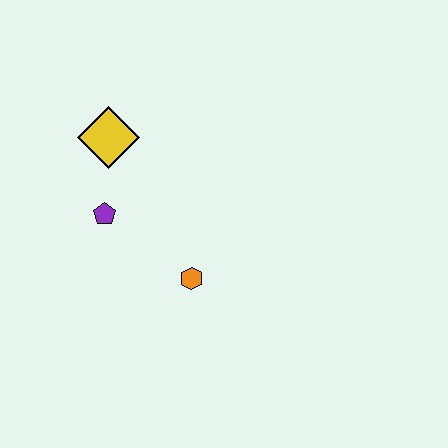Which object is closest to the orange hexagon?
The purple pentagon is closest to the orange hexagon.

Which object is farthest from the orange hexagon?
The yellow diamond is farthest from the orange hexagon.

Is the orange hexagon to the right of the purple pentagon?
Yes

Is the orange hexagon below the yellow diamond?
Yes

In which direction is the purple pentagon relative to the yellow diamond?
The purple pentagon is below the yellow diamond.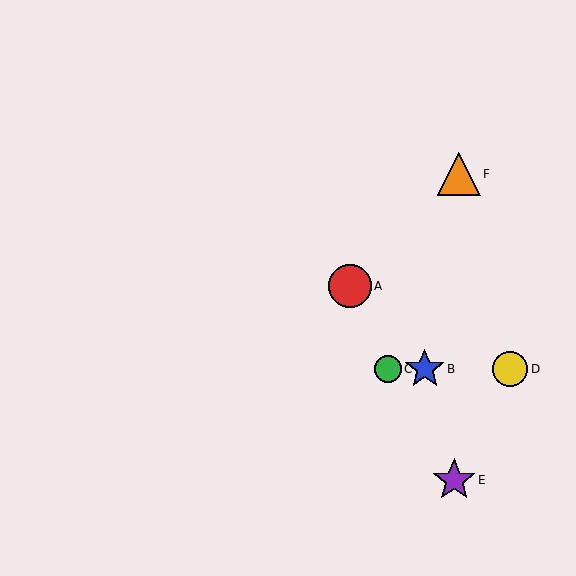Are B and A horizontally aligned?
No, B is at y≈369 and A is at y≈286.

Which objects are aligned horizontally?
Objects B, C, D are aligned horizontally.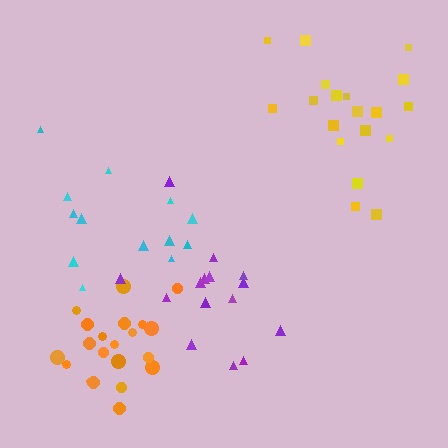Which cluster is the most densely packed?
Orange.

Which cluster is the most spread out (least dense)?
Cyan.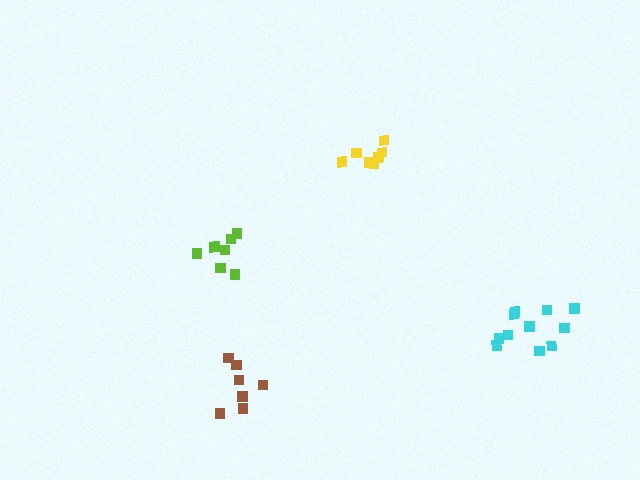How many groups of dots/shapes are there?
There are 4 groups.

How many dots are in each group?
Group 1: 7 dots, Group 2: 7 dots, Group 3: 7 dots, Group 4: 11 dots (32 total).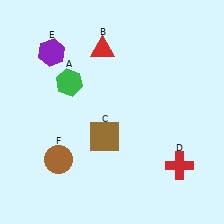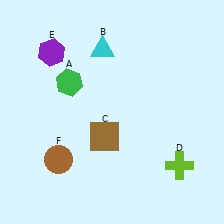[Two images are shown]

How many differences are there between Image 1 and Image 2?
There are 2 differences between the two images.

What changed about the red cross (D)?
In Image 1, D is red. In Image 2, it changed to lime.